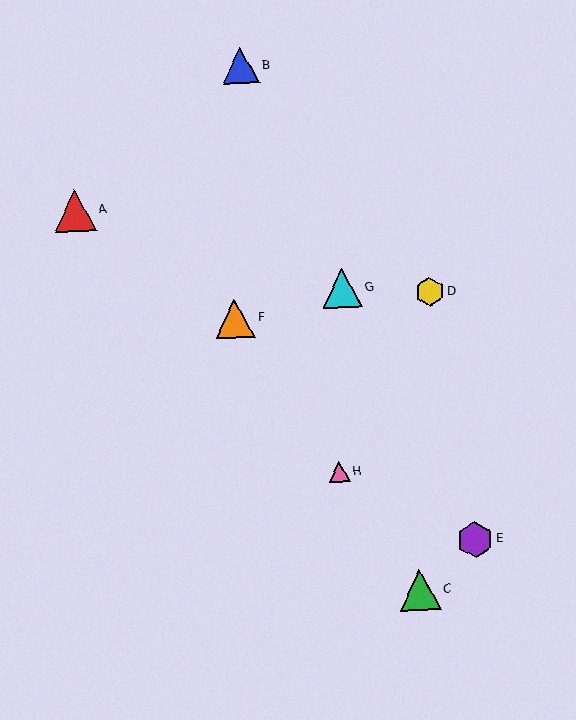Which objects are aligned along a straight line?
Objects C, F, H are aligned along a straight line.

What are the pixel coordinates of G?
Object G is at (342, 289).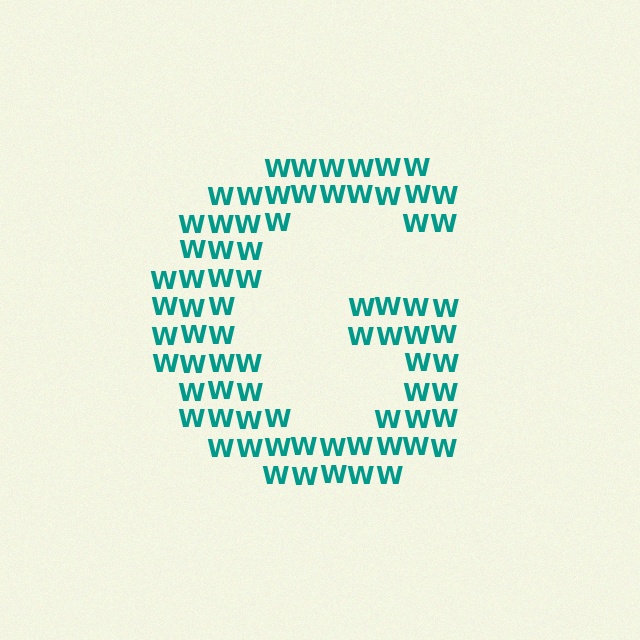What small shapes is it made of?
It is made of small letter W's.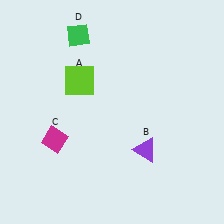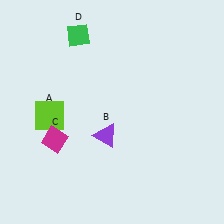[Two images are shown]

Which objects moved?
The objects that moved are: the lime square (A), the purple triangle (B).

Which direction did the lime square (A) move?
The lime square (A) moved down.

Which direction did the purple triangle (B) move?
The purple triangle (B) moved left.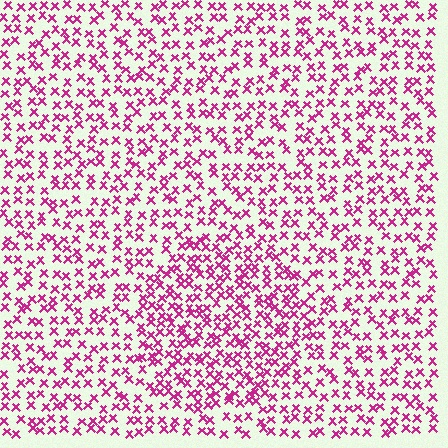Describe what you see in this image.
The image contains small magenta elements arranged at two different densities. A circle-shaped region is visible where the elements are more densely packed than the surrounding area.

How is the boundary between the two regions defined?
The boundary is defined by a change in element density (approximately 1.6x ratio). All elements are the same color, size, and shape.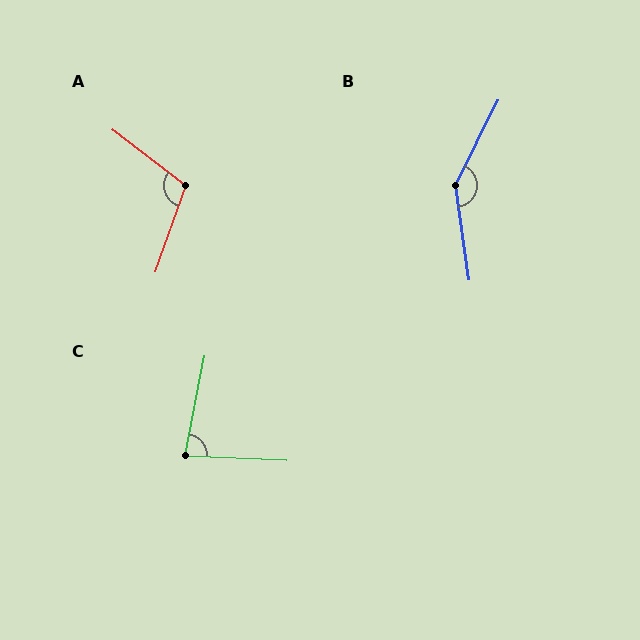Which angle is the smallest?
C, at approximately 81 degrees.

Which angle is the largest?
B, at approximately 145 degrees.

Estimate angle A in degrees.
Approximately 108 degrees.